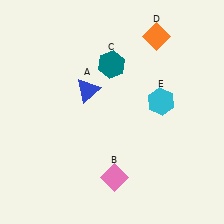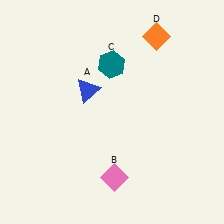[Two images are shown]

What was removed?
The cyan hexagon (E) was removed in Image 2.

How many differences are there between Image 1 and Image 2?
There is 1 difference between the two images.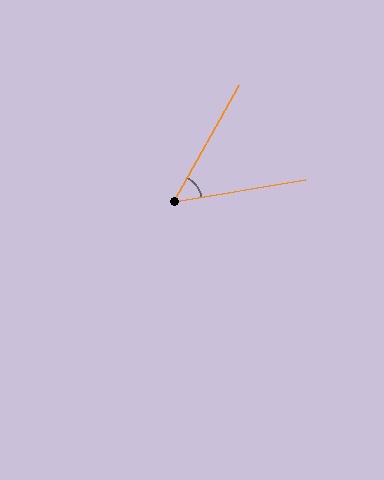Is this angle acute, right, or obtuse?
It is acute.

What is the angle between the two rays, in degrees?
Approximately 51 degrees.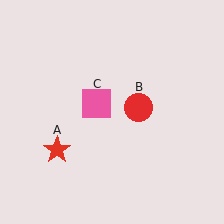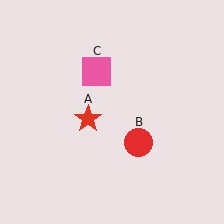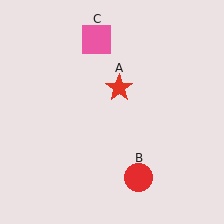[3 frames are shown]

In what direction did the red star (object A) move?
The red star (object A) moved up and to the right.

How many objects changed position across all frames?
3 objects changed position: red star (object A), red circle (object B), pink square (object C).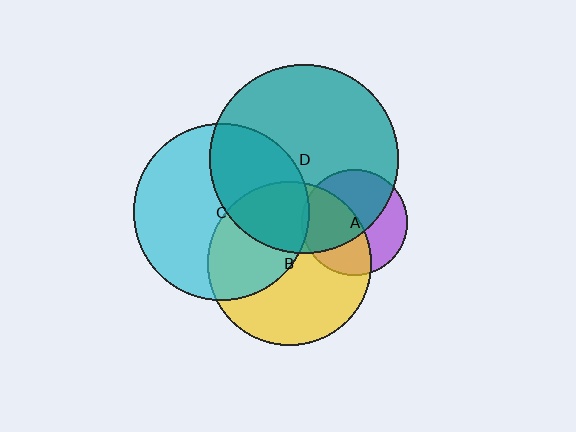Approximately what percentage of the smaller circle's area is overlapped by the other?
Approximately 60%.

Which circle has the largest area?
Circle D (teal).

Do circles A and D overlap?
Yes.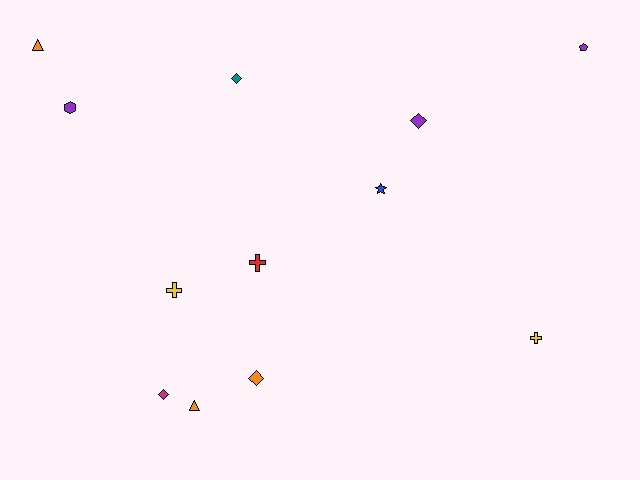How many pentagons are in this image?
There is 1 pentagon.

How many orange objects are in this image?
There are 3 orange objects.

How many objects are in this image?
There are 12 objects.